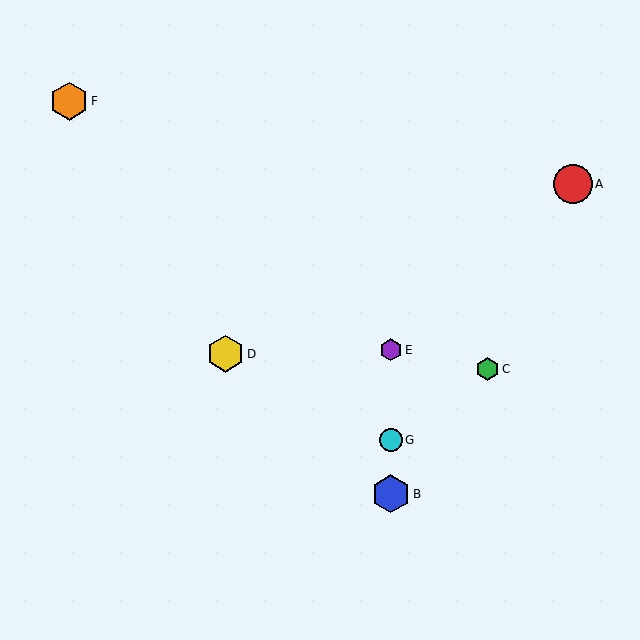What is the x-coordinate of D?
Object D is at x≈226.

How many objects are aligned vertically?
3 objects (B, E, G) are aligned vertically.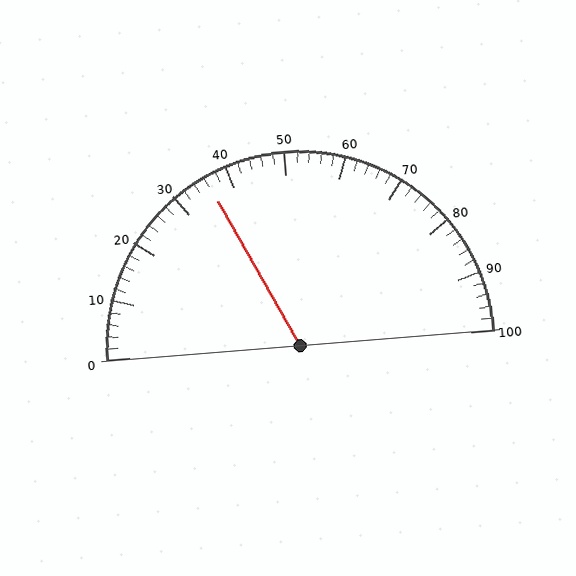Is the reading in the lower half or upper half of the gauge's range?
The reading is in the lower half of the range (0 to 100).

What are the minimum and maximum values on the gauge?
The gauge ranges from 0 to 100.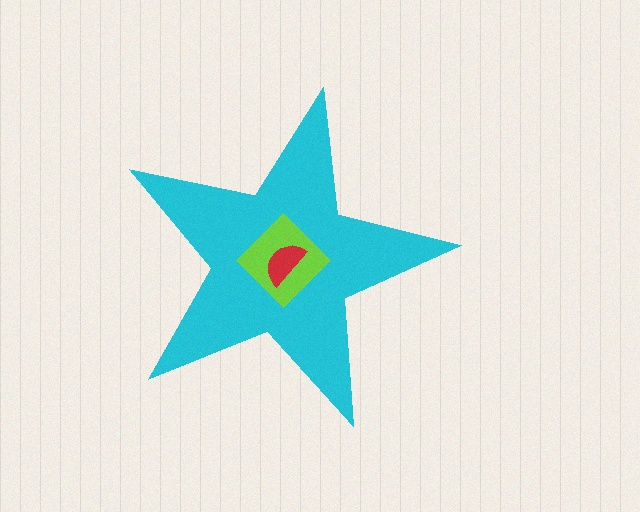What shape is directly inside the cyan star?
The lime diamond.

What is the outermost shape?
The cyan star.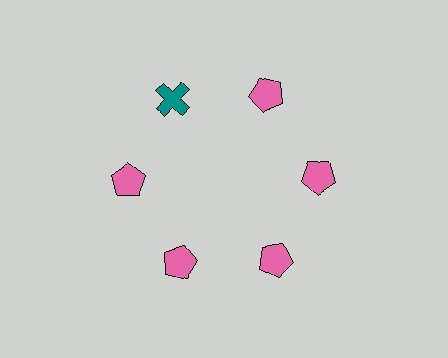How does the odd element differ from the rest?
It differs in both color (teal instead of pink) and shape (cross instead of pentagon).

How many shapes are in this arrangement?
There are 6 shapes arranged in a ring pattern.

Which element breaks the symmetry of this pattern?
The teal cross at roughly the 11 o'clock position breaks the symmetry. All other shapes are pink pentagons.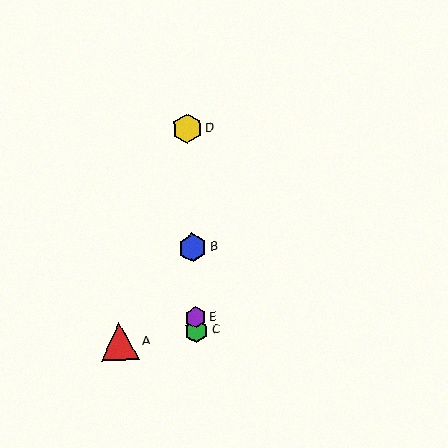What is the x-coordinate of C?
Object C is at x≈196.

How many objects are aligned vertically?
4 objects (B, C, D, E) are aligned vertically.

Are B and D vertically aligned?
Yes, both are at x≈193.